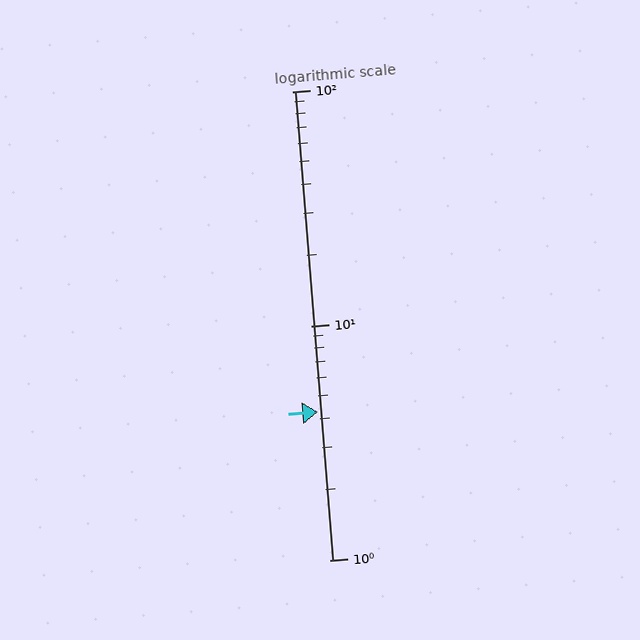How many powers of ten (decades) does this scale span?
The scale spans 2 decades, from 1 to 100.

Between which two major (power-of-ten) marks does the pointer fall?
The pointer is between 1 and 10.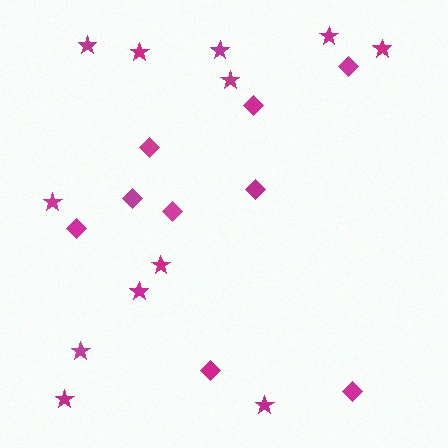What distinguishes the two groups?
There are 2 groups: one group of diamonds (9) and one group of stars (12).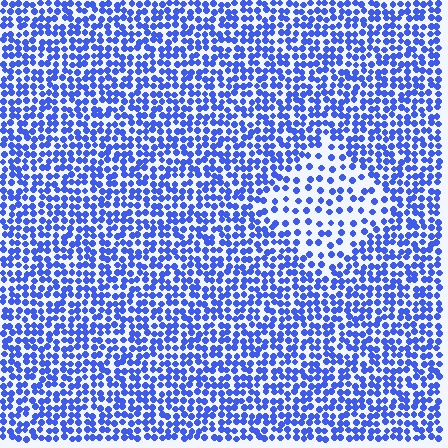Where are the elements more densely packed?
The elements are more densely packed outside the diamond boundary.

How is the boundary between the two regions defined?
The boundary is defined by a change in element density (approximately 2.1x ratio). All elements are the same color, size, and shape.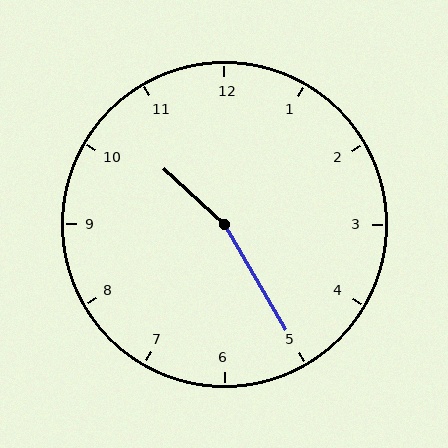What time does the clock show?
10:25.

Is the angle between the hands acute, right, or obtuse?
It is obtuse.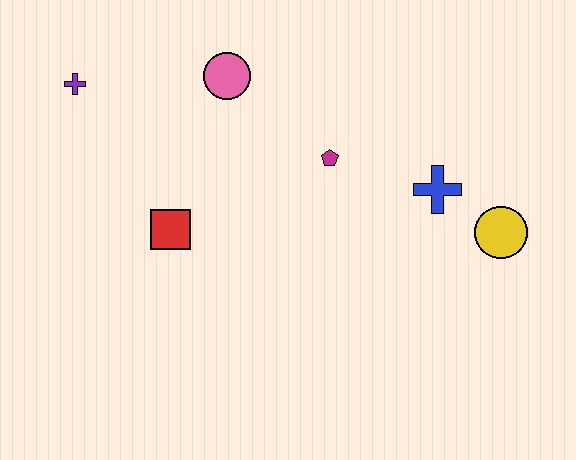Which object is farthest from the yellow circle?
The purple cross is farthest from the yellow circle.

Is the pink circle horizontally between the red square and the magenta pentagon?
Yes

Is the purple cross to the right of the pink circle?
No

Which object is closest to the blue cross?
The yellow circle is closest to the blue cross.